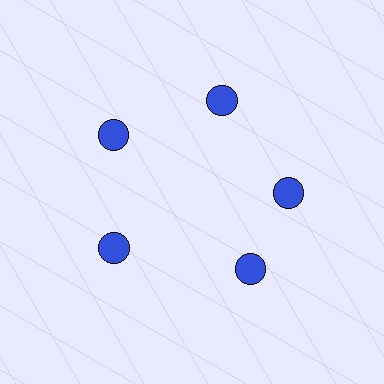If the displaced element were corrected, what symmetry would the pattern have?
It would have 5-fold rotational symmetry — the pattern would map onto itself every 72 degrees.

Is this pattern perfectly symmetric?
No. The 5 blue circles are arranged in a ring, but one element near the 5 o'clock position is rotated out of alignment along the ring, breaking the 5-fold rotational symmetry.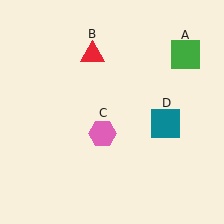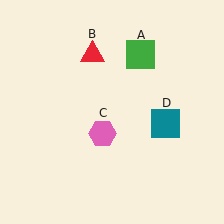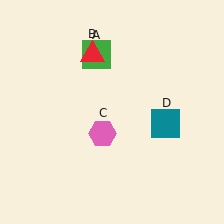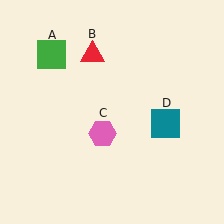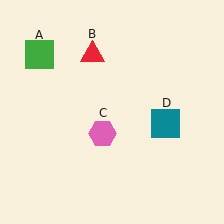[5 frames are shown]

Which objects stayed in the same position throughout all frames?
Red triangle (object B) and pink hexagon (object C) and teal square (object D) remained stationary.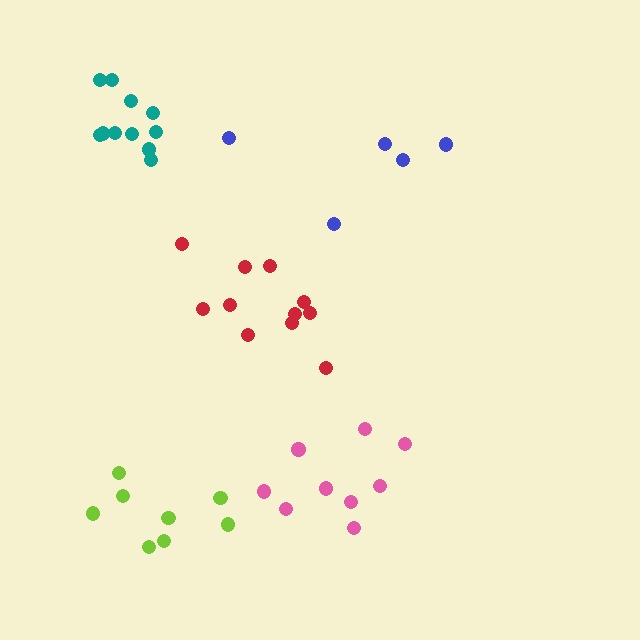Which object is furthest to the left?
The teal cluster is leftmost.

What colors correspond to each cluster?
The clusters are colored: red, pink, lime, blue, teal.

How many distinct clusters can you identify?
There are 5 distinct clusters.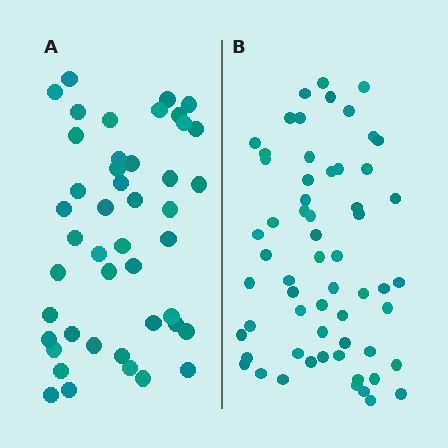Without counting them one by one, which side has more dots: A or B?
Region B (the right region) has more dots.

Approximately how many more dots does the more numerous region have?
Region B has approximately 15 more dots than region A.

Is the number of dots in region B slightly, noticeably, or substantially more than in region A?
Region B has noticeably more, but not dramatically so. The ratio is roughly 1.3 to 1.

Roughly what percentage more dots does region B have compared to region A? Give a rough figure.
About 35% more.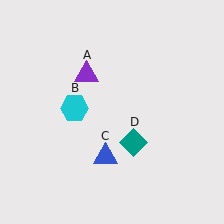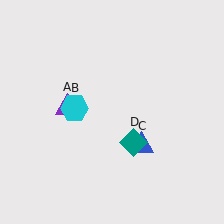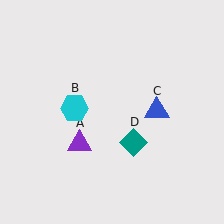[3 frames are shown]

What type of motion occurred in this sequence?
The purple triangle (object A), blue triangle (object C) rotated counterclockwise around the center of the scene.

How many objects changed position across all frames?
2 objects changed position: purple triangle (object A), blue triangle (object C).